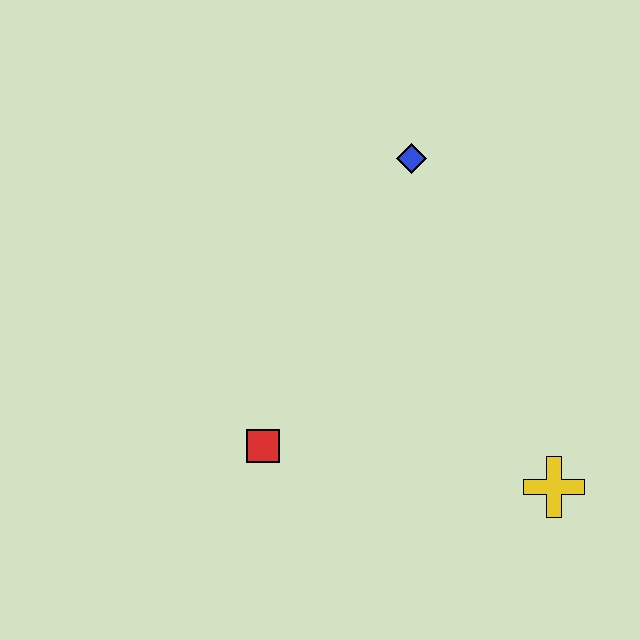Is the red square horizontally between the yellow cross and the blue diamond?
No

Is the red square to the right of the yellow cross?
No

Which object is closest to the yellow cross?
The red square is closest to the yellow cross.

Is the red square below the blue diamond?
Yes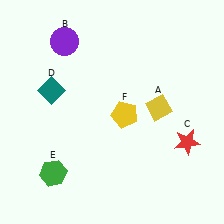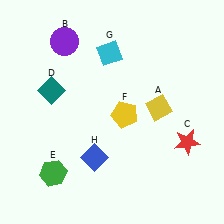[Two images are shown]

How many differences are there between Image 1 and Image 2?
There are 2 differences between the two images.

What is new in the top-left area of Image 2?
A cyan diamond (G) was added in the top-left area of Image 2.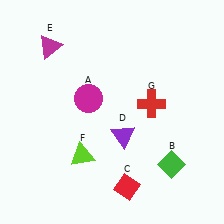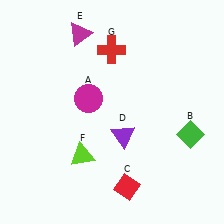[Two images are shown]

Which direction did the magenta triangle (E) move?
The magenta triangle (E) moved right.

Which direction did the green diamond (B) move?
The green diamond (B) moved up.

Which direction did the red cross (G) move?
The red cross (G) moved up.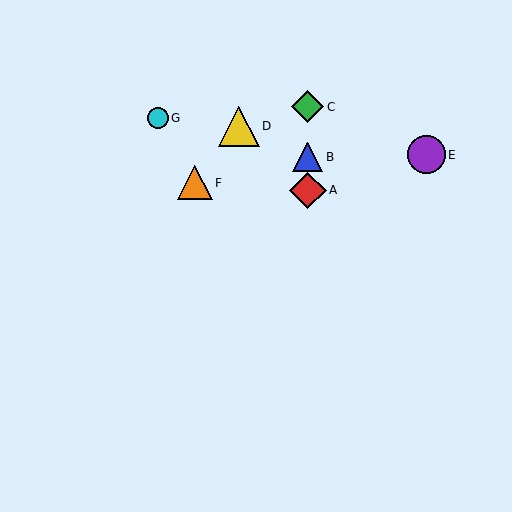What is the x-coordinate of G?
Object G is at x≈158.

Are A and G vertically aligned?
No, A is at x≈308 and G is at x≈158.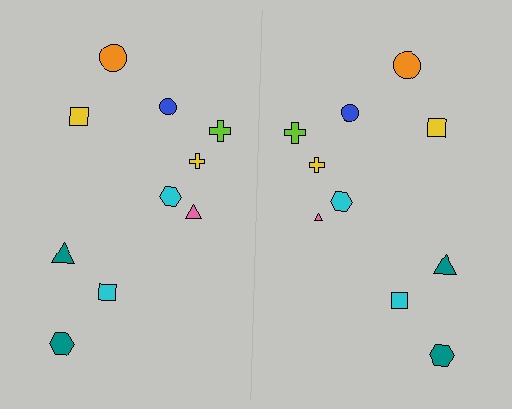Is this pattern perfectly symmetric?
No, the pattern is not perfectly symmetric. The pink triangle on the right side has a different size than its mirror counterpart.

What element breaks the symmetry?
The pink triangle on the right side has a different size than its mirror counterpart.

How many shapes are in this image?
There are 20 shapes in this image.